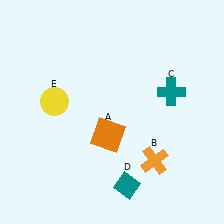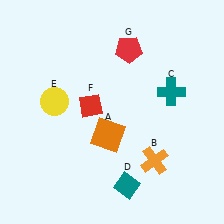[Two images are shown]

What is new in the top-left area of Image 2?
A red diamond (F) was added in the top-left area of Image 2.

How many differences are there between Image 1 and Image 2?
There are 2 differences between the two images.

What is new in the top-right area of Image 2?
A red pentagon (G) was added in the top-right area of Image 2.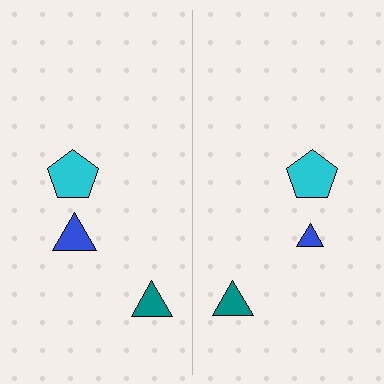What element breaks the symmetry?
The blue triangle on the right side has a different size than its mirror counterpart.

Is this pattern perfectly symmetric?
No, the pattern is not perfectly symmetric. The blue triangle on the right side has a different size than its mirror counterpart.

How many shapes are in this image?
There are 6 shapes in this image.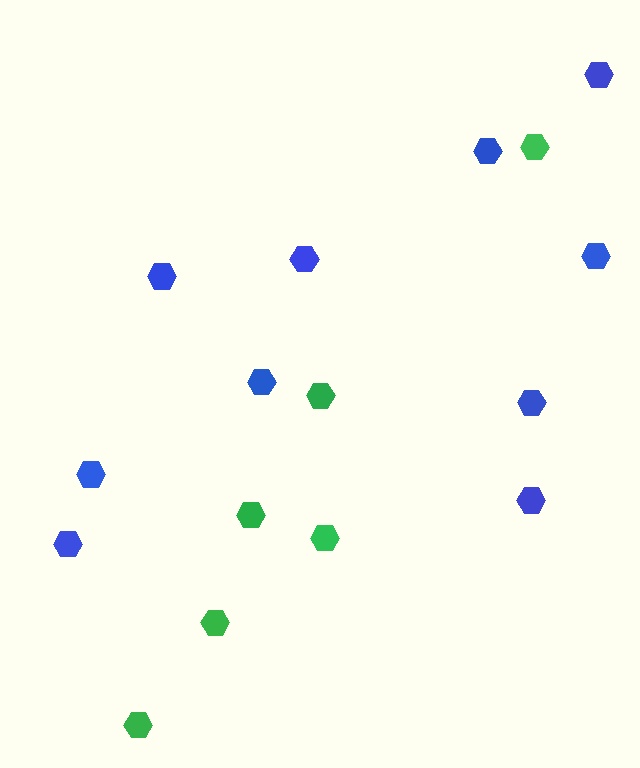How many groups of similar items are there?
There are 2 groups: one group of blue hexagons (10) and one group of green hexagons (6).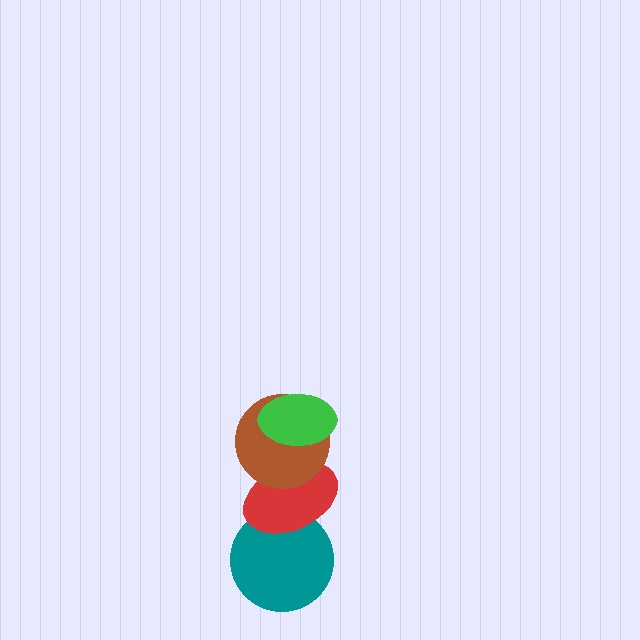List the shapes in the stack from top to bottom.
From top to bottom: the green ellipse, the brown circle, the red ellipse, the teal circle.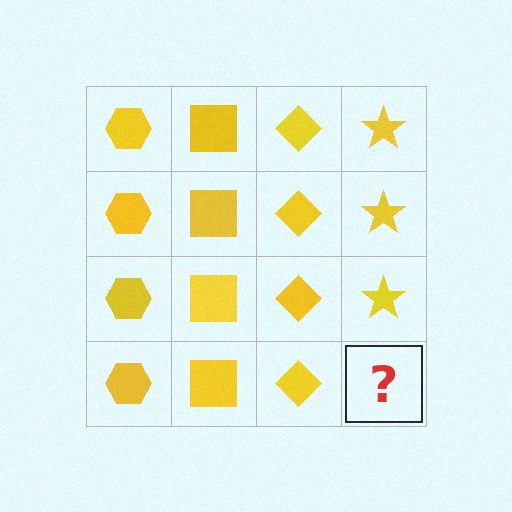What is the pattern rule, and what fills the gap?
The rule is that each column has a consistent shape. The gap should be filled with a yellow star.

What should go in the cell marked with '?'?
The missing cell should contain a yellow star.